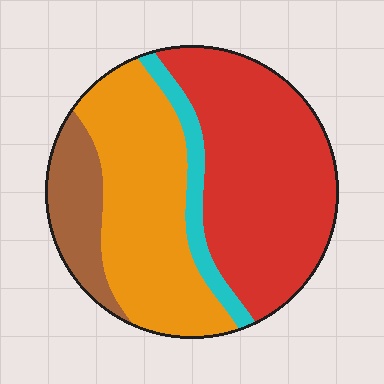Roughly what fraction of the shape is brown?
Brown takes up about one eighth (1/8) of the shape.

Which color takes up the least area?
Cyan, at roughly 10%.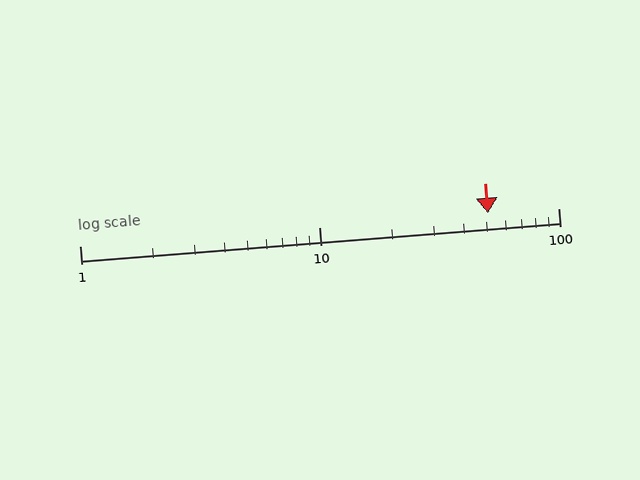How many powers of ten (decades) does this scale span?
The scale spans 2 decades, from 1 to 100.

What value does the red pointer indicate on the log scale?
The pointer indicates approximately 51.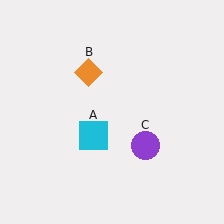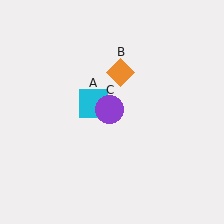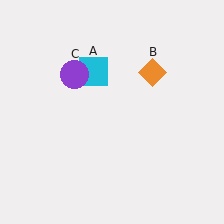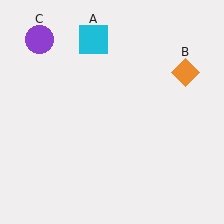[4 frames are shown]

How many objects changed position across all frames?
3 objects changed position: cyan square (object A), orange diamond (object B), purple circle (object C).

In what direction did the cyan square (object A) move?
The cyan square (object A) moved up.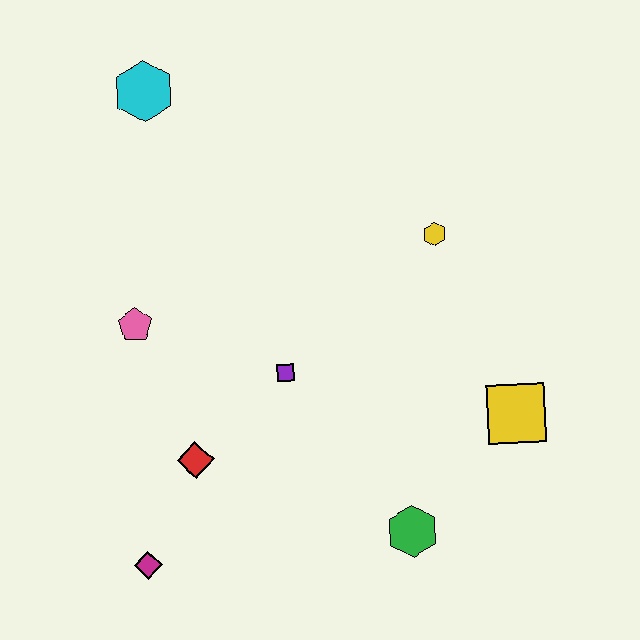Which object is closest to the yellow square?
The green hexagon is closest to the yellow square.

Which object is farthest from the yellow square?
The cyan hexagon is farthest from the yellow square.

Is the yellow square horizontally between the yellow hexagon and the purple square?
No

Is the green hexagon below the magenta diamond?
No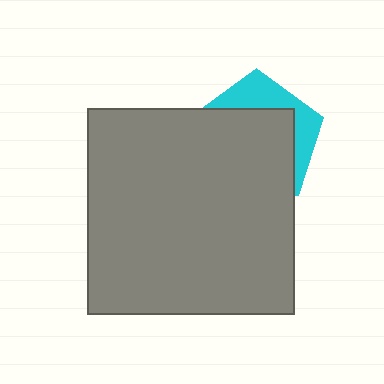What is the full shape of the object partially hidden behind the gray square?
The partially hidden object is a cyan pentagon.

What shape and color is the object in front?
The object in front is a gray square.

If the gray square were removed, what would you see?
You would see the complete cyan pentagon.